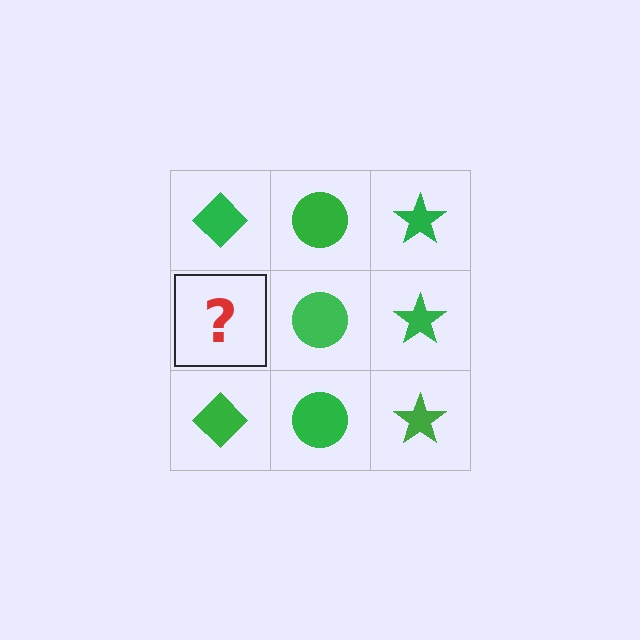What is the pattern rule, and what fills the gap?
The rule is that each column has a consistent shape. The gap should be filled with a green diamond.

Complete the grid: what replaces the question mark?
The question mark should be replaced with a green diamond.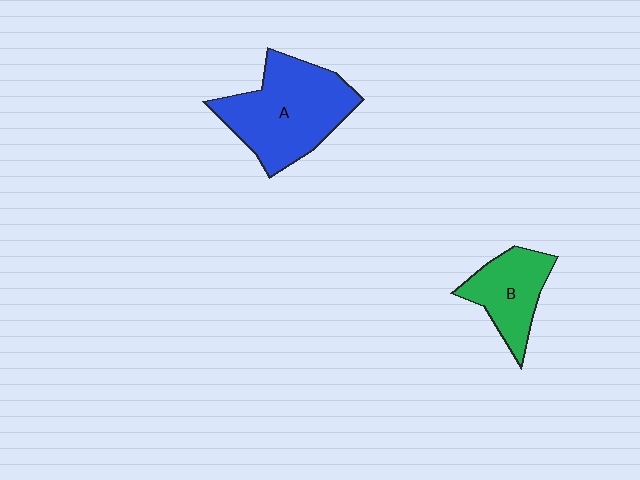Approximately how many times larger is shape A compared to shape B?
Approximately 1.8 times.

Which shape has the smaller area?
Shape B (green).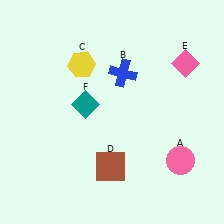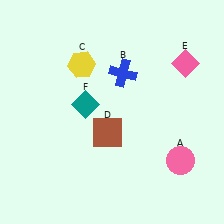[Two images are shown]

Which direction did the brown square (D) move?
The brown square (D) moved up.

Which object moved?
The brown square (D) moved up.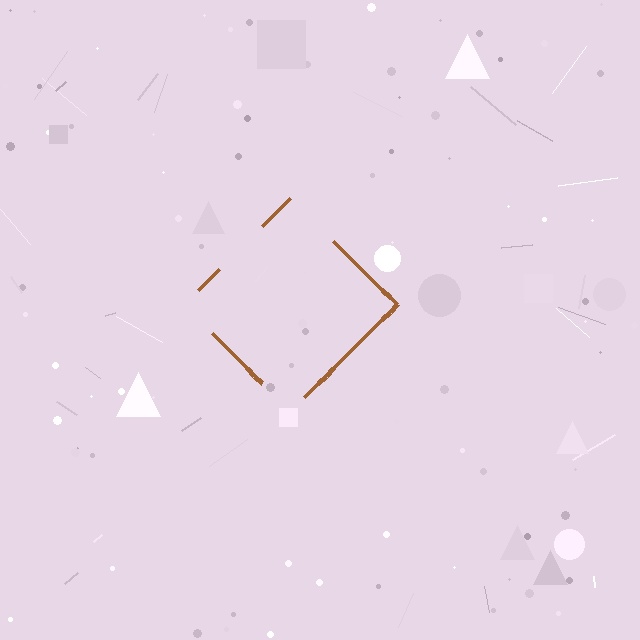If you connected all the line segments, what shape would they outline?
They would outline a diamond.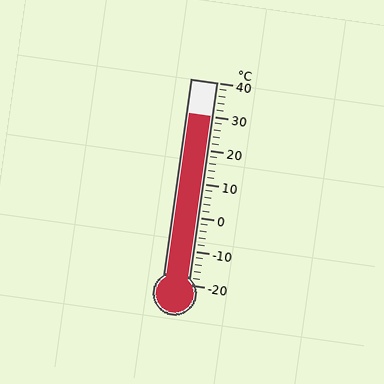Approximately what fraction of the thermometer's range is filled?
The thermometer is filled to approximately 85% of its range.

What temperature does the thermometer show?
The thermometer shows approximately 30°C.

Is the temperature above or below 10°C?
The temperature is above 10°C.